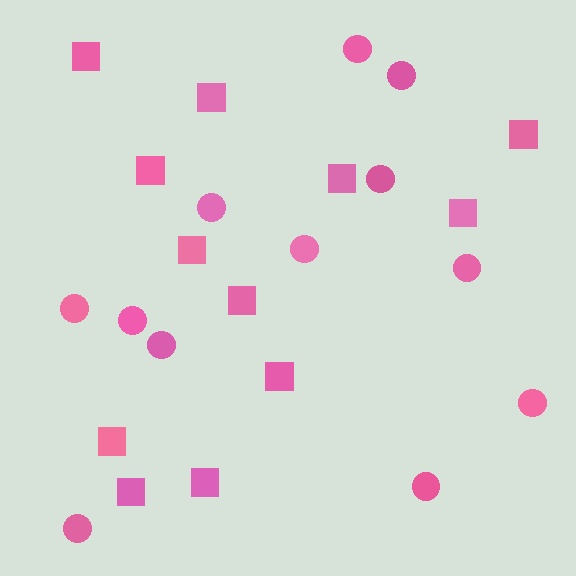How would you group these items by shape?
There are 2 groups: one group of squares (12) and one group of circles (12).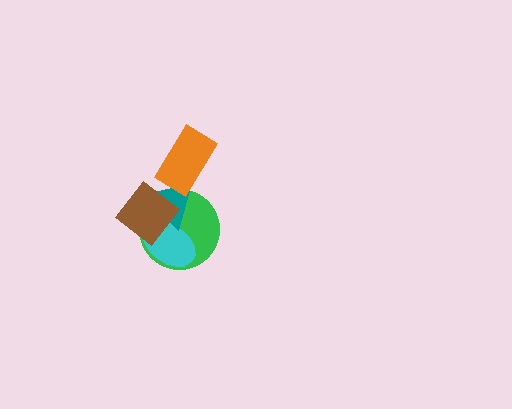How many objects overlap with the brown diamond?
3 objects overlap with the brown diamond.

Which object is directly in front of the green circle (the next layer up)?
The cyan ellipse is directly in front of the green circle.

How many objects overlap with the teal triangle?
4 objects overlap with the teal triangle.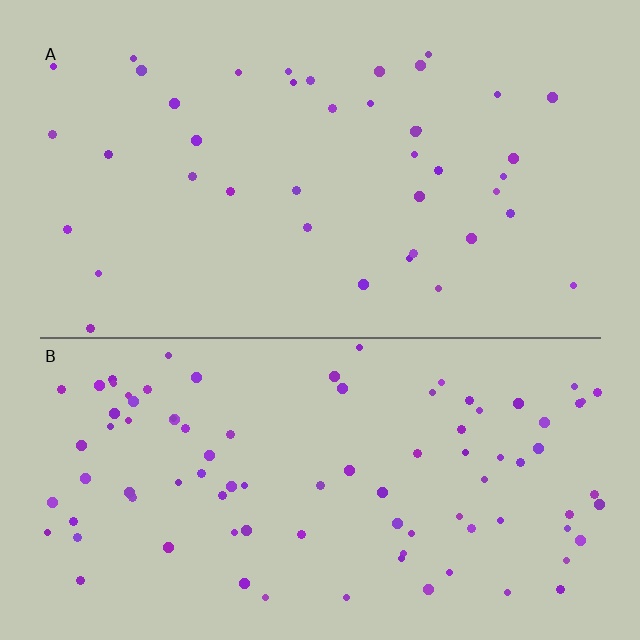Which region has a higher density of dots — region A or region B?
B (the bottom).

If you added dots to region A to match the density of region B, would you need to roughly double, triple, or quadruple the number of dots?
Approximately double.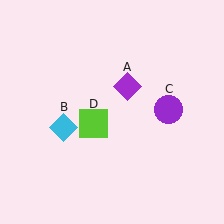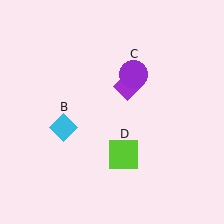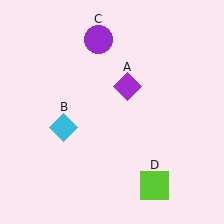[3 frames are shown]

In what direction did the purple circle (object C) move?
The purple circle (object C) moved up and to the left.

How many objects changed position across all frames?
2 objects changed position: purple circle (object C), lime square (object D).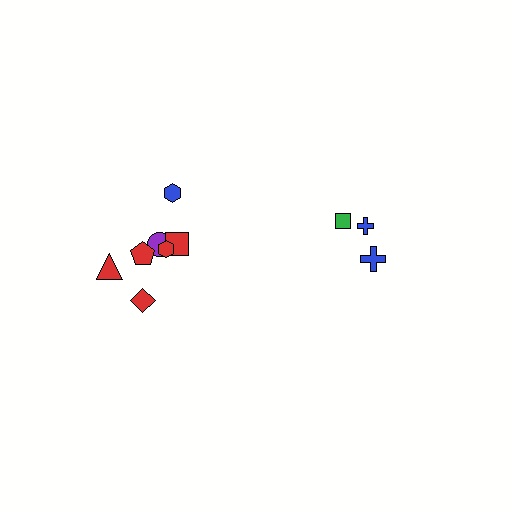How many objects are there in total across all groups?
There are 10 objects.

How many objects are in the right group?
There are 3 objects.